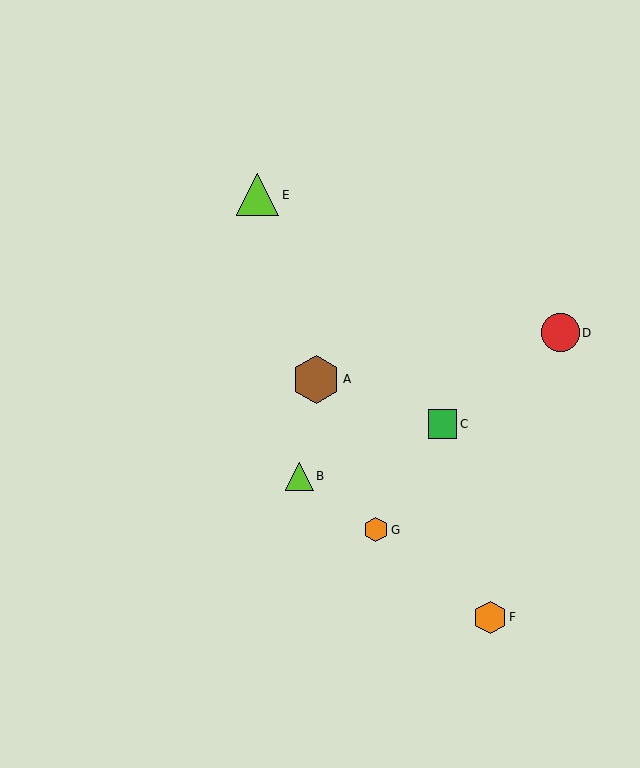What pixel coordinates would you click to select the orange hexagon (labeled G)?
Click at (376, 530) to select the orange hexagon G.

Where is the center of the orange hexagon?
The center of the orange hexagon is at (376, 530).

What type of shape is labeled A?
Shape A is a brown hexagon.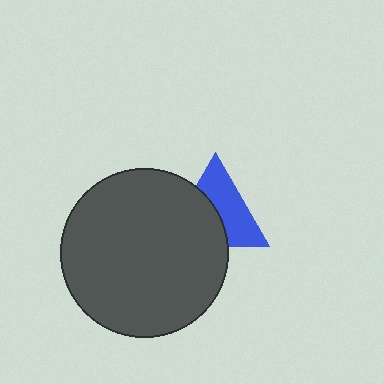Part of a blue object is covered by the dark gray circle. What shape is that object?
It is a triangle.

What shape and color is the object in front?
The object in front is a dark gray circle.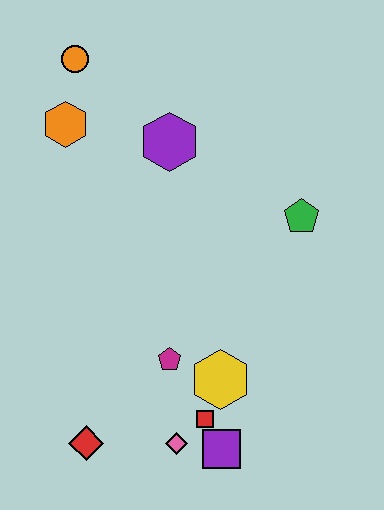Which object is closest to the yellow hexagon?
The red square is closest to the yellow hexagon.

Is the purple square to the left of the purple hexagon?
No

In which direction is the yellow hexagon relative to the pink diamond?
The yellow hexagon is above the pink diamond.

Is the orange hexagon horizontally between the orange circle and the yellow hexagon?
No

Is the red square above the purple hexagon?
No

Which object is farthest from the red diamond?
The orange circle is farthest from the red diamond.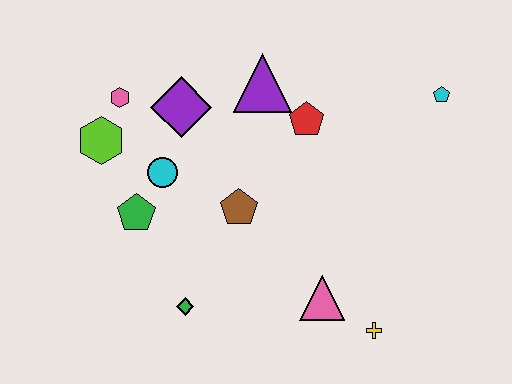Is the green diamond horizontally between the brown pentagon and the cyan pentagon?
No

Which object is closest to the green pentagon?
The cyan circle is closest to the green pentagon.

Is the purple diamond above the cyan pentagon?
No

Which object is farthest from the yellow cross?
The pink hexagon is farthest from the yellow cross.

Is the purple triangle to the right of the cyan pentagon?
No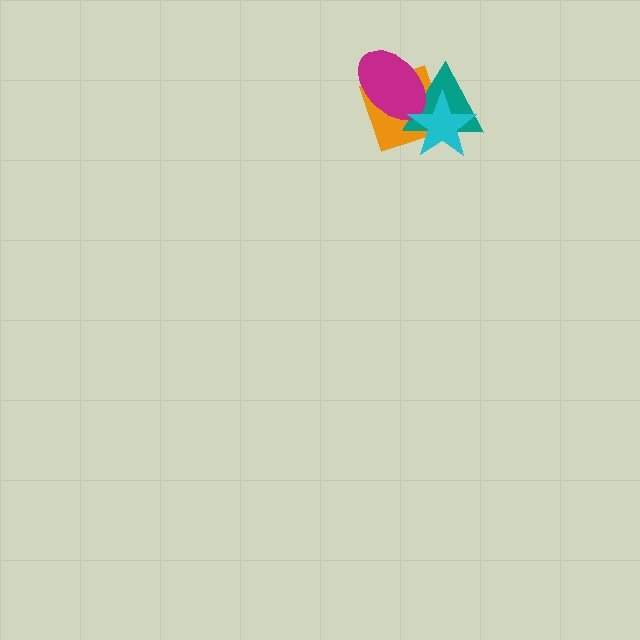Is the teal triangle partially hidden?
Yes, it is partially covered by another shape.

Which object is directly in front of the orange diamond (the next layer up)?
The teal triangle is directly in front of the orange diamond.